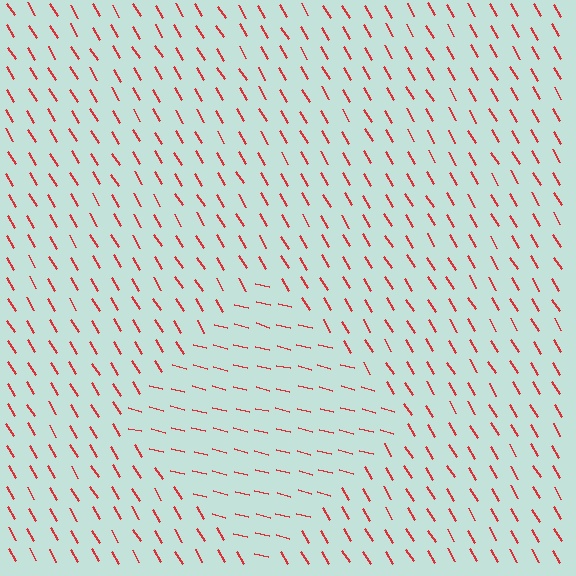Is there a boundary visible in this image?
Yes, there is a texture boundary formed by a change in line orientation.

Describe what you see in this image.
The image is filled with small red line segments. A diamond region in the image has lines oriented differently from the surrounding lines, creating a visible texture boundary.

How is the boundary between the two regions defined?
The boundary is defined purely by a change in line orientation (approximately 45 degrees difference). All lines are the same color and thickness.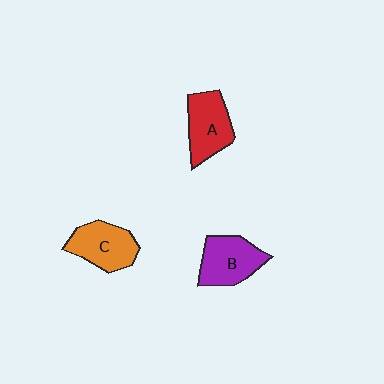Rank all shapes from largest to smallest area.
From largest to smallest: B (purple), C (orange), A (red).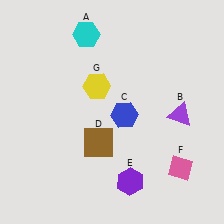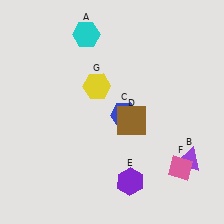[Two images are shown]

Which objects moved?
The objects that moved are: the purple triangle (B), the brown square (D).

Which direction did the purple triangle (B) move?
The purple triangle (B) moved down.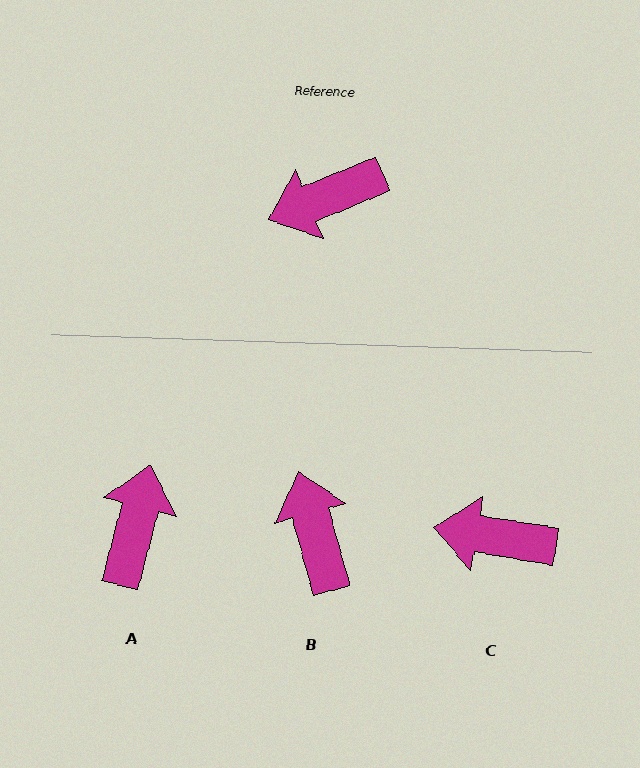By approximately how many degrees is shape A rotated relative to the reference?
Approximately 127 degrees clockwise.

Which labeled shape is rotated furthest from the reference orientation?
A, about 127 degrees away.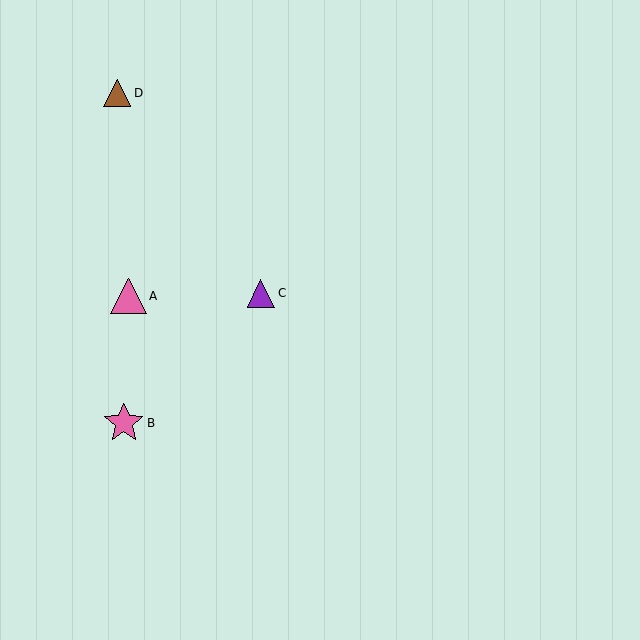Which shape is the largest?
The pink star (labeled B) is the largest.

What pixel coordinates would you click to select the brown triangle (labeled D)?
Click at (117, 93) to select the brown triangle D.